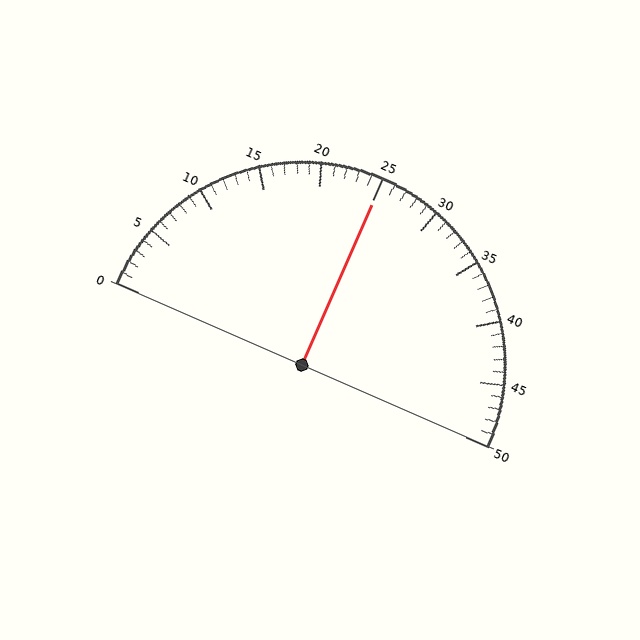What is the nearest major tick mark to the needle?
The nearest major tick mark is 25.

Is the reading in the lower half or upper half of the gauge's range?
The reading is in the upper half of the range (0 to 50).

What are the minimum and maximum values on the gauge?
The gauge ranges from 0 to 50.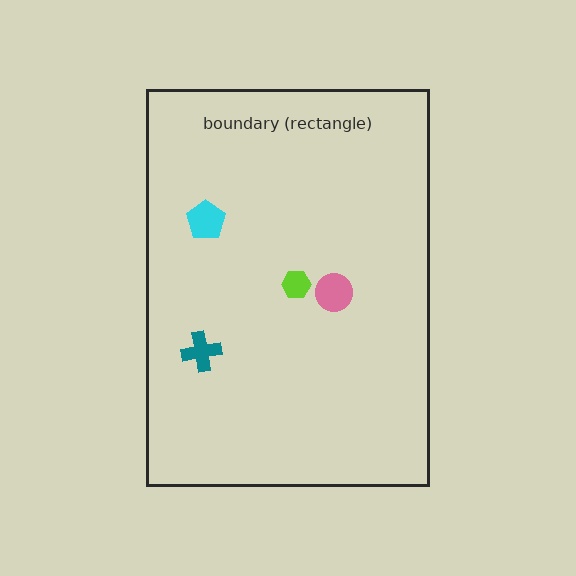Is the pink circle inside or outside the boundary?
Inside.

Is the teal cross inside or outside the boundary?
Inside.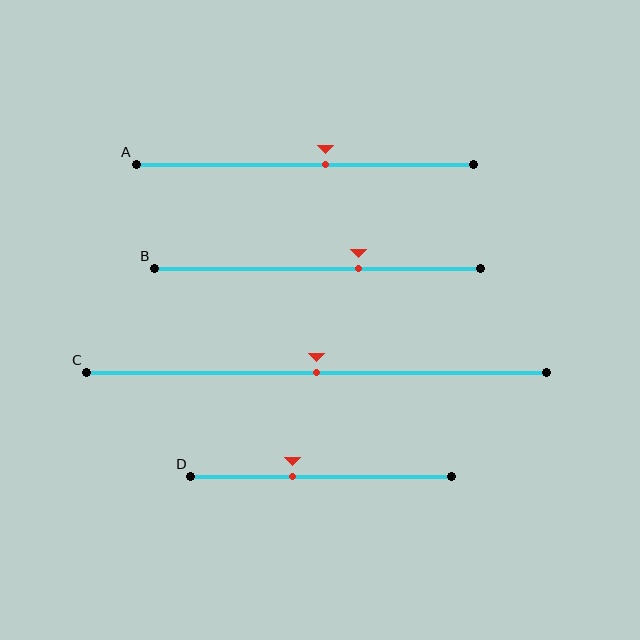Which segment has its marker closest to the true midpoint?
Segment C has its marker closest to the true midpoint.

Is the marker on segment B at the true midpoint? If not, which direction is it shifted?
No, the marker on segment B is shifted to the right by about 12% of the segment length.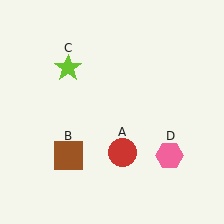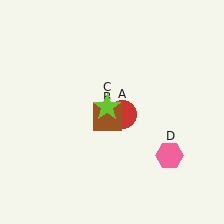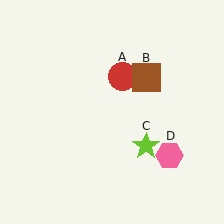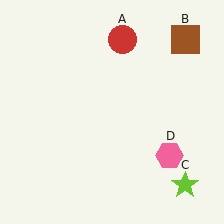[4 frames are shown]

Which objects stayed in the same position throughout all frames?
Pink hexagon (object D) remained stationary.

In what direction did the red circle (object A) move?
The red circle (object A) moved up.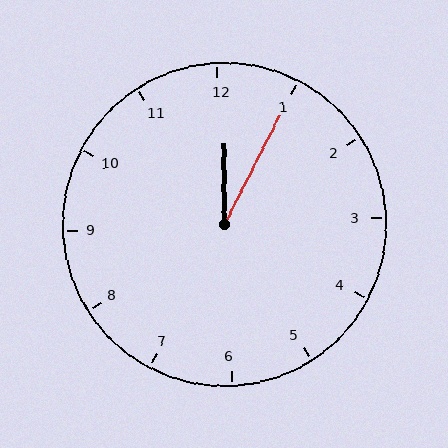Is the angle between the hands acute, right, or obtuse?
It is acute.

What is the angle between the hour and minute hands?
Approximately 28 degrees.